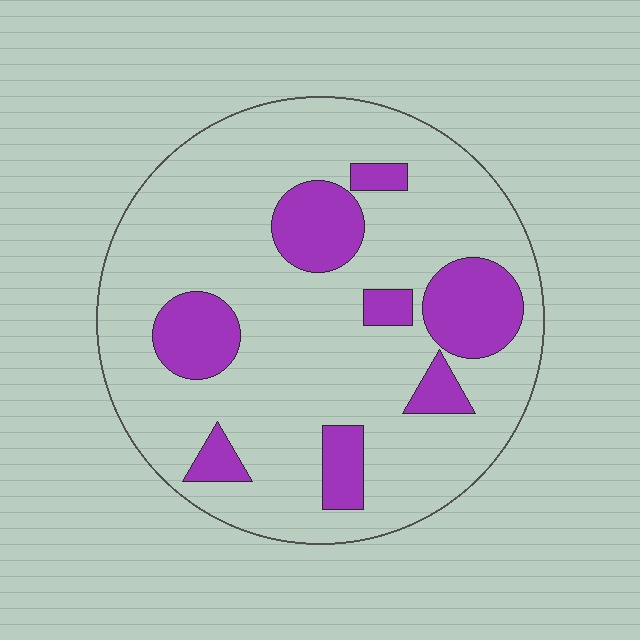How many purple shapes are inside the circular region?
8.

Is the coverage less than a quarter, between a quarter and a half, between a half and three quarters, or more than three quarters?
Less than a quarter.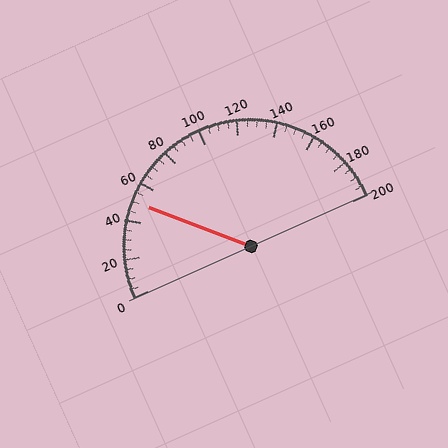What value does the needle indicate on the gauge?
The needle indicates approximately 50.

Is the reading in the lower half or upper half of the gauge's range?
The reading is in the lower half of the range (0 to 200).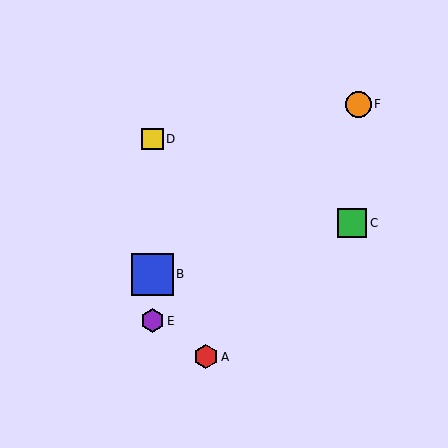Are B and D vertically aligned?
Yes, both are at x≈153.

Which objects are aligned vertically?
Objects B, D, E are aligned vertically.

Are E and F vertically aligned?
No, E is at x≈153 and F is at x≈358.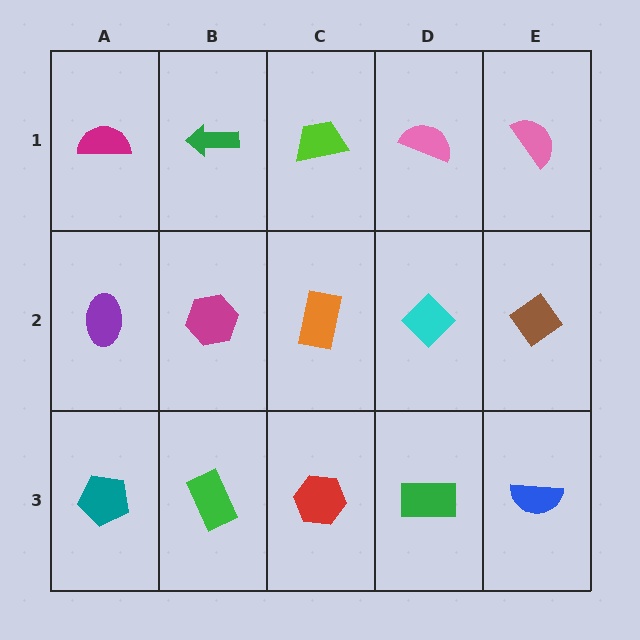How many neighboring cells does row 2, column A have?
3.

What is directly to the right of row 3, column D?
A blue semicircle.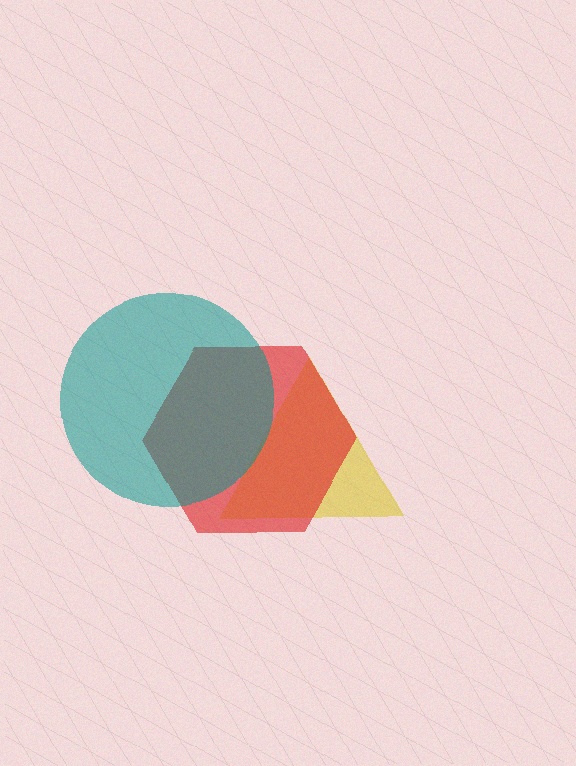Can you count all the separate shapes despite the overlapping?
Yes, there are 3 separate shapes.